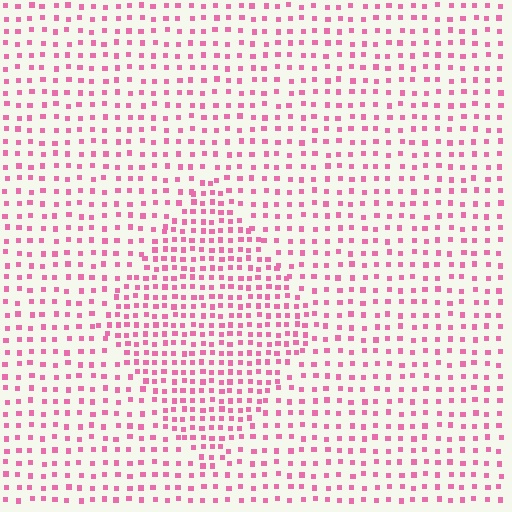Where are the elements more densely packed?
The elements are more densely packed inside the diamond boundary.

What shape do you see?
I see a diamond.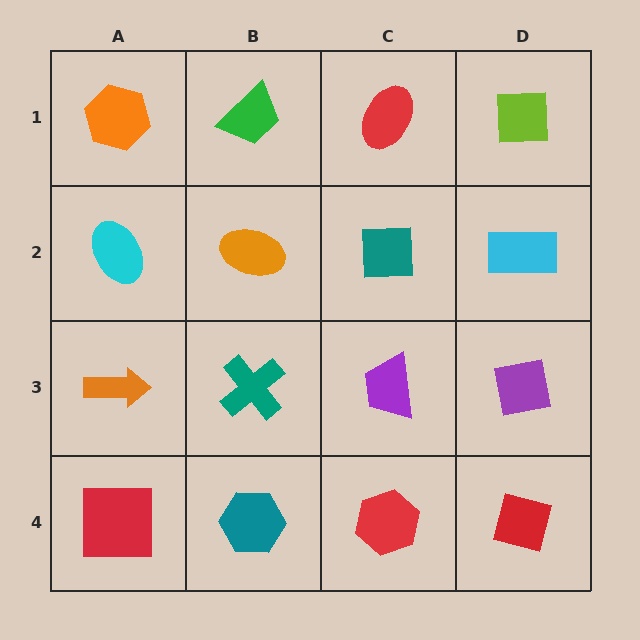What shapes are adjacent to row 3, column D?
A cyan rectangle (row 2, column D), a red square (row 4, column D), a purple trapezoid (row 3, column C).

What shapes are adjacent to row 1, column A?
A cyan ellipse (row 2, column A), a green trapezoid (row 1, column B).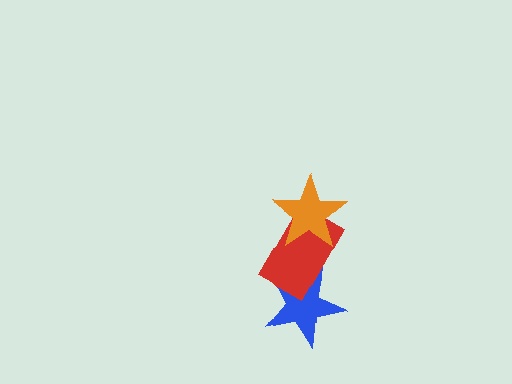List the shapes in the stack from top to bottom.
From top to bottom: the orange star, the red rectangle, the blue star.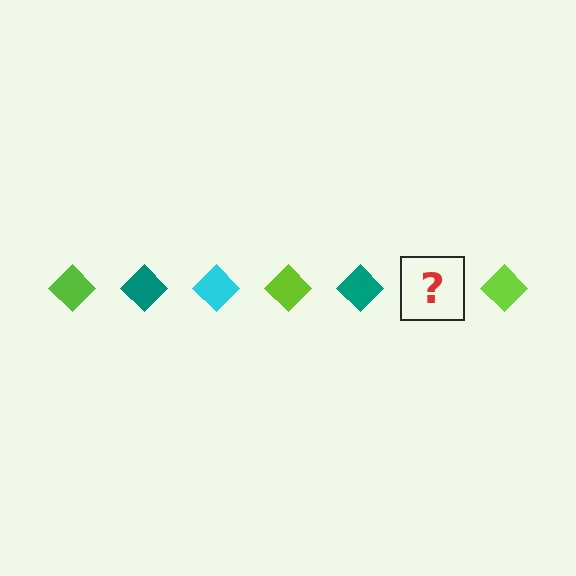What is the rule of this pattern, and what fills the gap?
The rule is that the pattern cycles through lime, teal, cyan diamonds. The gap should be filled with a cyan diamond.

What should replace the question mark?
The question mark should be replaced with a cyan diamond.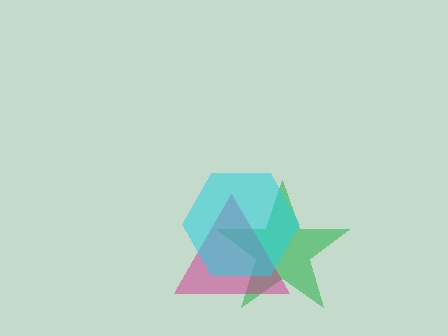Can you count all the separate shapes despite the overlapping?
Yes, there are 3 separate shapes.